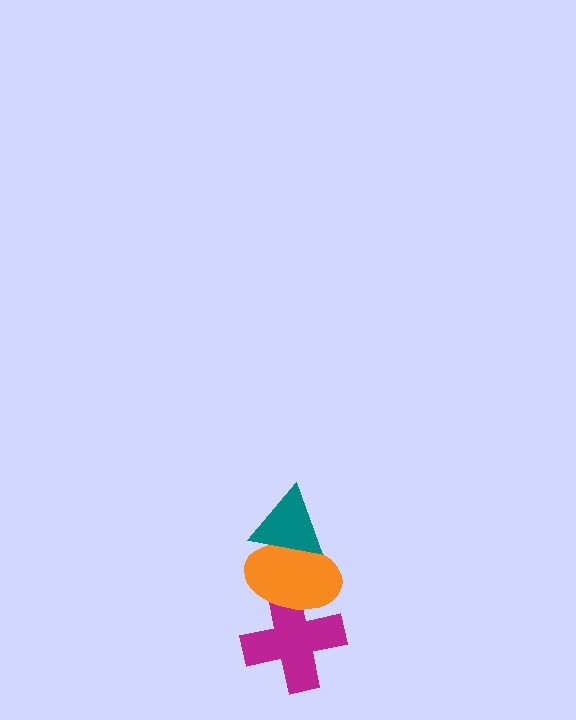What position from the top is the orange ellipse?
The orange ellipse is 2nd from the top.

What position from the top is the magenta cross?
The magenta cross is 3rd from the top.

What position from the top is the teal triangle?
The teal triangle is 1st from the top.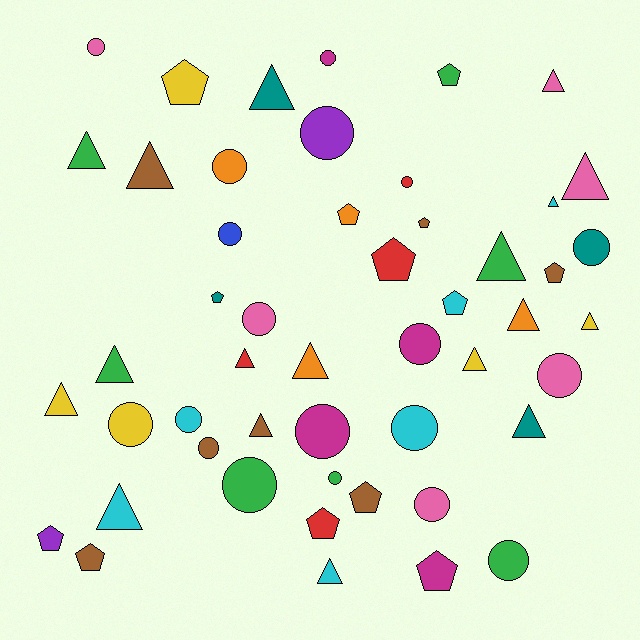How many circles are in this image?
There are 19 circles.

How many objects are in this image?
There are 50 objects.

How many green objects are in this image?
There are 7 green objects.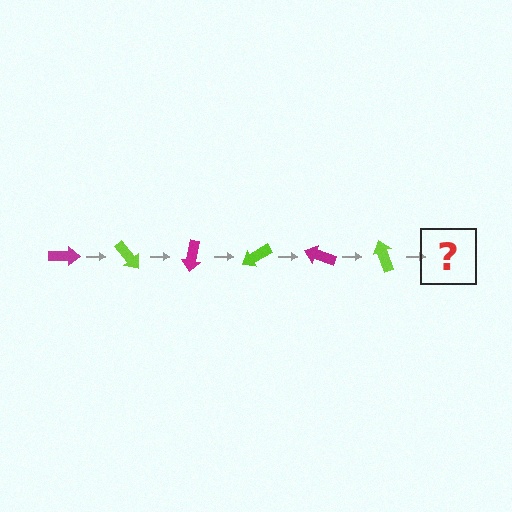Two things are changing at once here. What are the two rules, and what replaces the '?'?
The two rules are that it rotates 50 degrees each step and the color cycles through magenta and lime. The '?' should be a magenta arrow, rotated 300 degrees from the start.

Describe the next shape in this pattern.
It should be a magenta arrow, rotated 300 degrees from the start.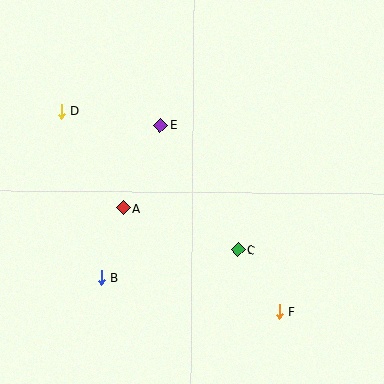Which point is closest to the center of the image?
Point A at (123, 208) is closest to the center.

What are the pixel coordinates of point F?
Point F is at (279, 311).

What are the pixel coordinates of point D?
Point D is at (61, 111).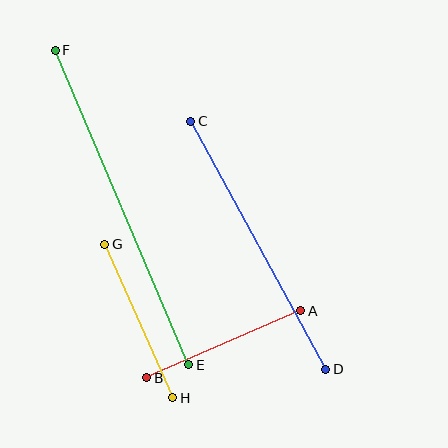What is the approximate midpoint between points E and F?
The midpoint is at approximately (122, 207) pixels.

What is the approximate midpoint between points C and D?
The midpoint is at approximately (258, 245) pixels.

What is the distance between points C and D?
The distance is approximately 283 pixels.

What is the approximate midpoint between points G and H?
The midpoint is at approximately (139, 321) pixels.